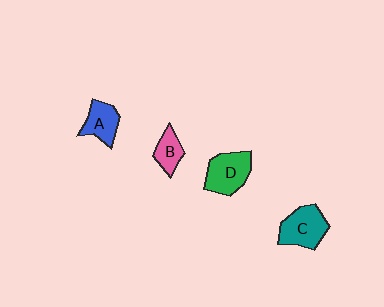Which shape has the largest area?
Shape C (teal).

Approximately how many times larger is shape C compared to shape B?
Approximately 1.7 times.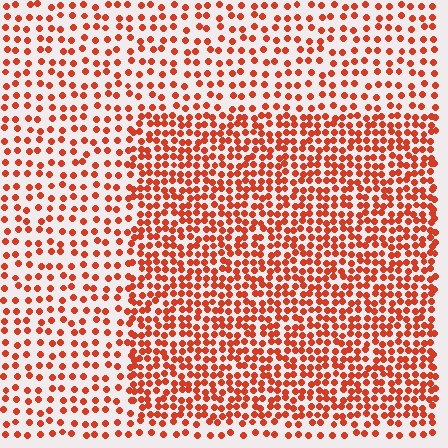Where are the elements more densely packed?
The elements are more densely packed inside the rectangle boundary.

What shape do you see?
I see a rectangle.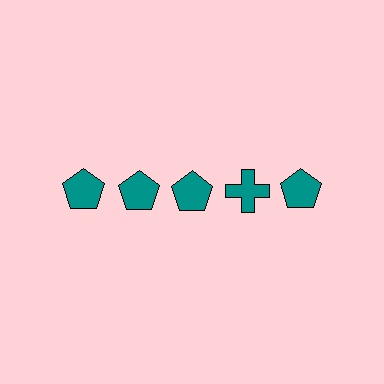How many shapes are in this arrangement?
There are 5 shapes arranged in a grid pattern.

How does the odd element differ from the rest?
It has a different shape: cross instead of pentagon.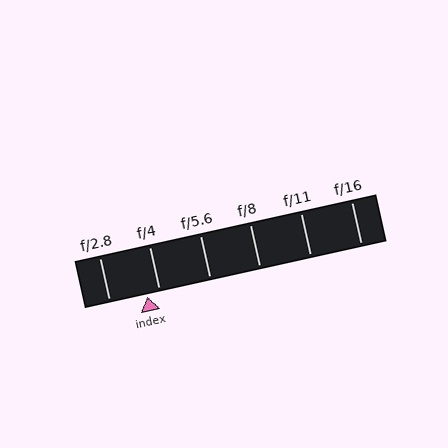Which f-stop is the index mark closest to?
The index mark is closest to f/4.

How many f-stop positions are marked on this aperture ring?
There are 6 f-stop positions marked.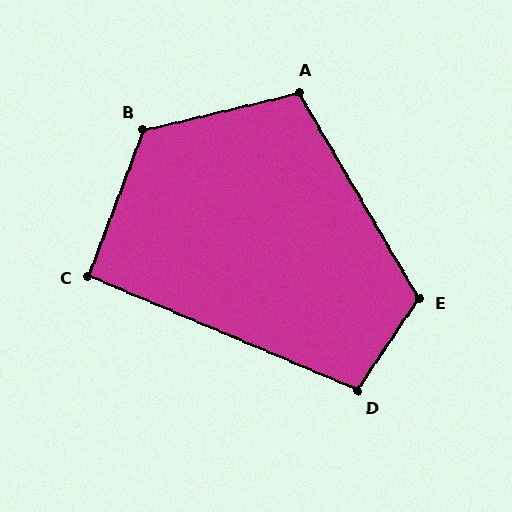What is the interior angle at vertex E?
Approximately 116 degrees (obtuse).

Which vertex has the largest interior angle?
B, at approximately 124 degrees.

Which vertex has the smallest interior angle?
C, at approximately 92 degrees.